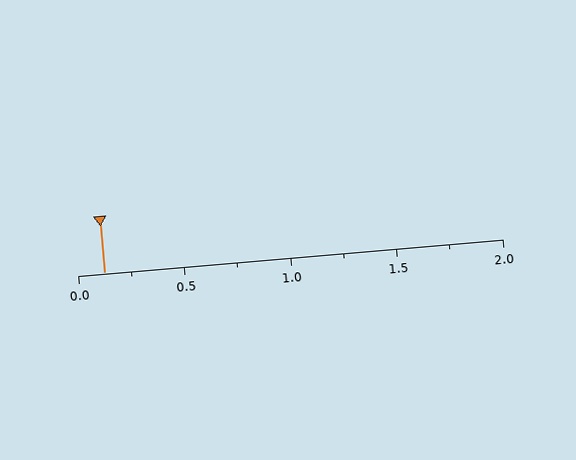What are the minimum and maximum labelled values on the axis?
The axis runs from 0.0 to 2.0.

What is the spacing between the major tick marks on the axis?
The major ticks are spaced 0.5 apart.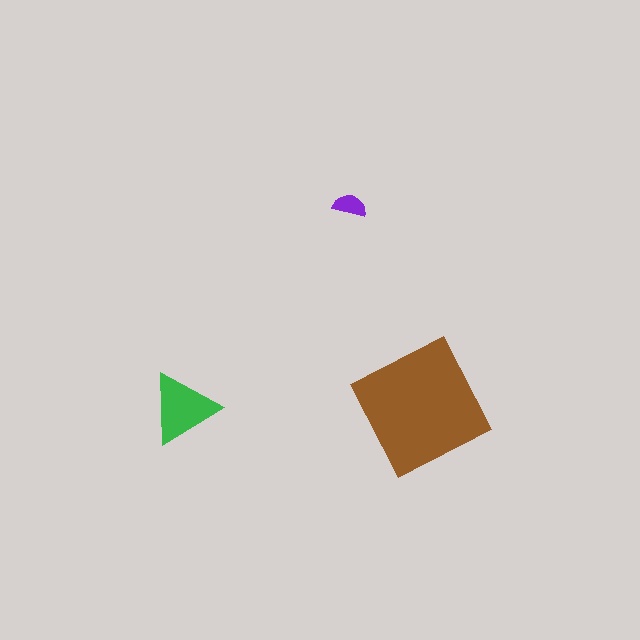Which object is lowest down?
The green triangle is bottommost.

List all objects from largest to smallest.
The brown square, the green triangle, the purple semicircle.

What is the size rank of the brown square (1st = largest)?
1st.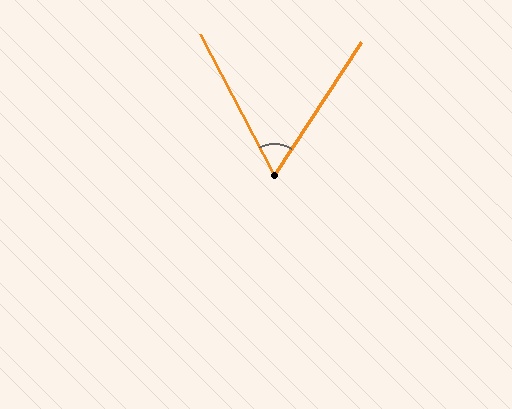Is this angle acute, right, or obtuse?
It is acute.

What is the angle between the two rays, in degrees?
Approximately 61 degrees.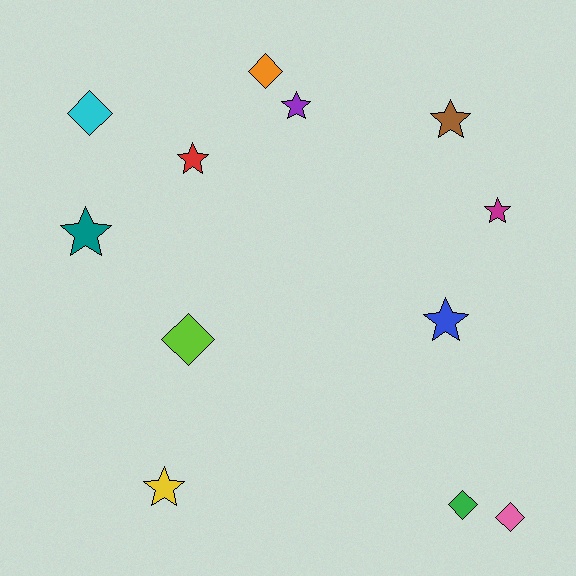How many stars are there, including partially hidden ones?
There are 7 stars.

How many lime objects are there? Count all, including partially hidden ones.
There is 1 lime object.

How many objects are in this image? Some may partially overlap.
There are 12 objects.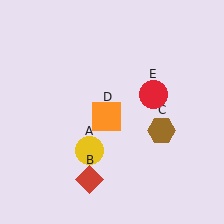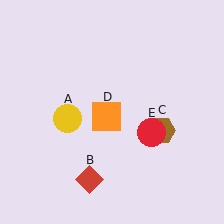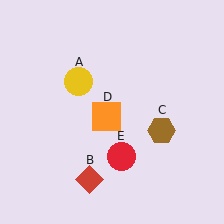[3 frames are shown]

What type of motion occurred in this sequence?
The yellow circle (object A), red circle (object E) rotated clockwise around the center of the scene.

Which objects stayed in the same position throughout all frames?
Red diamond (object B) and brown hexagon (object C) and orange square (object D) remained stationary.